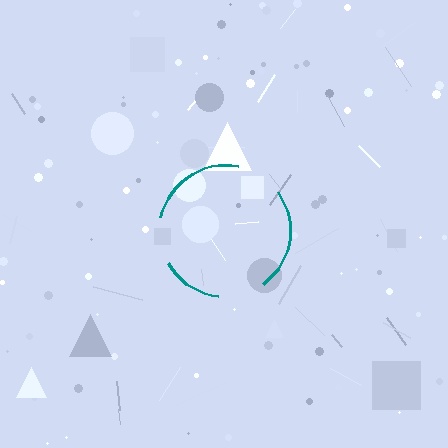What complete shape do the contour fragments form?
The contour fragments form a circle.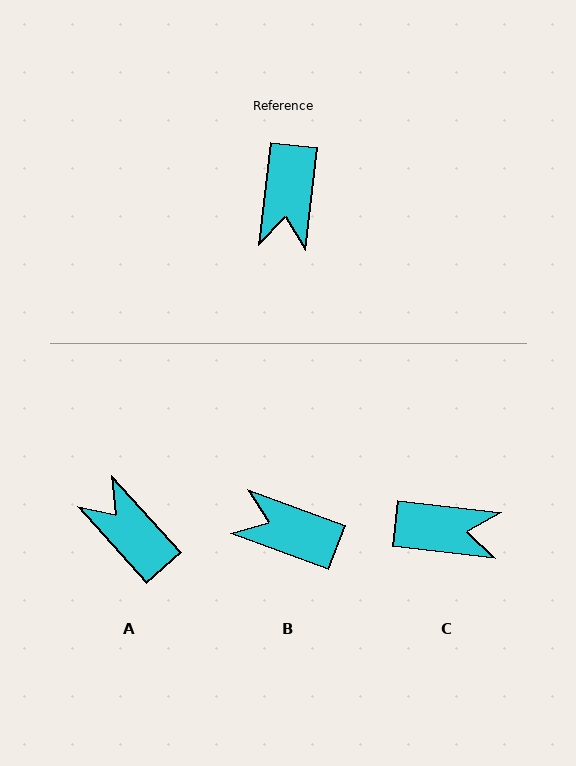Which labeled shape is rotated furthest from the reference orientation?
A, about 132 degrees away.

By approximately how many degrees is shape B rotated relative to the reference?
Approximately 104 degrees clockwise.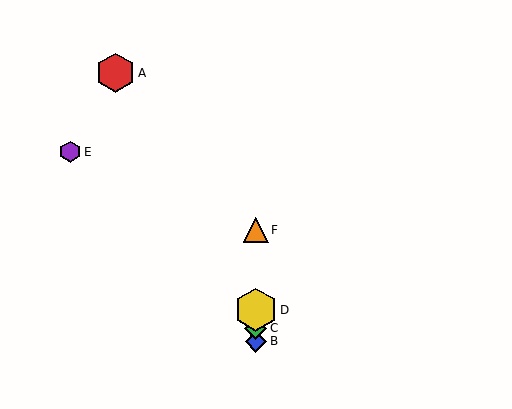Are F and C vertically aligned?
Yes, both are at x≈256.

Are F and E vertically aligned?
No, F is at x≈256 and E is at x≈70.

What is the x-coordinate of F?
Object F is at x≈256.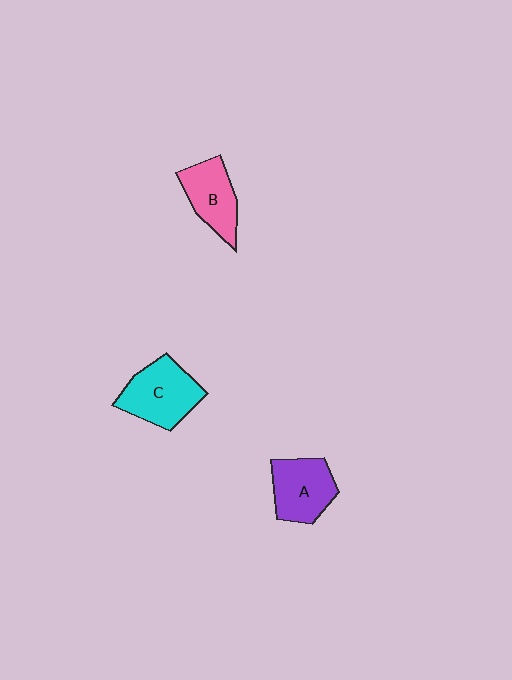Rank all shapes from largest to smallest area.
From largest to smallest: C (cyan), A (purple), B (pink).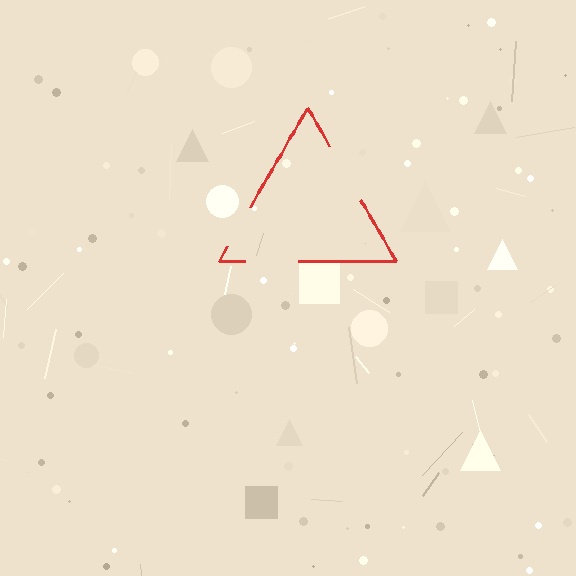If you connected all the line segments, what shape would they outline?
They would outline a triangle.